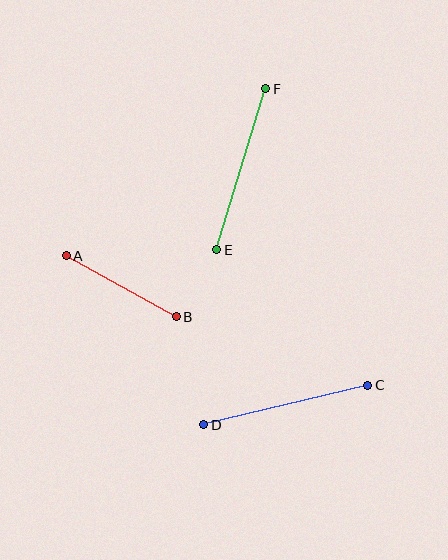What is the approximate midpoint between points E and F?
The midpoint is at approximately (241, 169) pixels.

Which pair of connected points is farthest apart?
Points C and D are farthest apart.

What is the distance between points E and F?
The distance is approximately 168 pixels.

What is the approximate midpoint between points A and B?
The midpoint is at approximately (121, 286) pixels.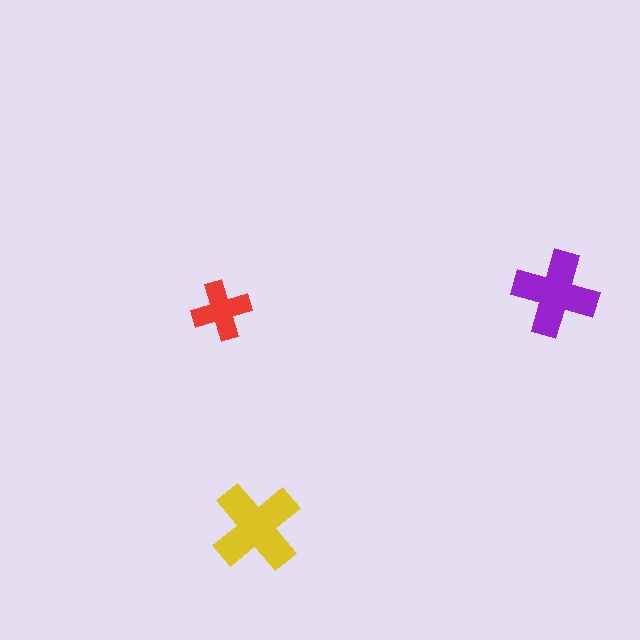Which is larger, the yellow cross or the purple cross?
The yellow one.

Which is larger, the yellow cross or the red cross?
The yellow one.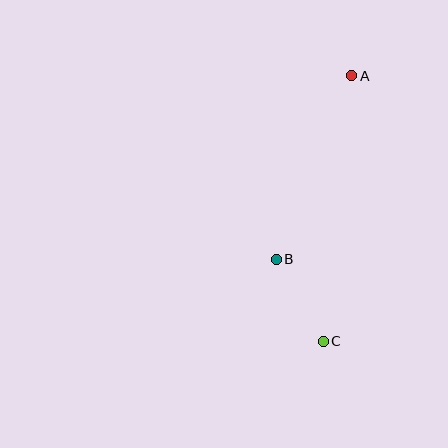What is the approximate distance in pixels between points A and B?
The distance between A and B is approximately 198 pixels.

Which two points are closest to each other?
Points B and C are closest to each other.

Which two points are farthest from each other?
Points A and C are farthest from each other.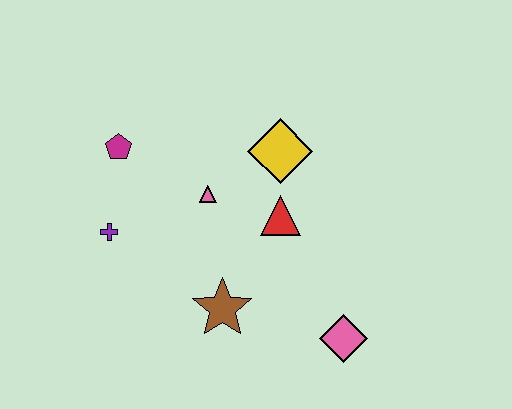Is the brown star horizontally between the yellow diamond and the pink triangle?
Yes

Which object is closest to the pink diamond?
The brown star is closest to the pink diamond.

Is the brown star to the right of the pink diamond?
No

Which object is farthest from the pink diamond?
The magenta pentagon is farthest from the pink diamond.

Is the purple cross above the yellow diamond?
No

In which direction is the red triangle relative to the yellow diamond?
The red triangle is below the yellow diamond.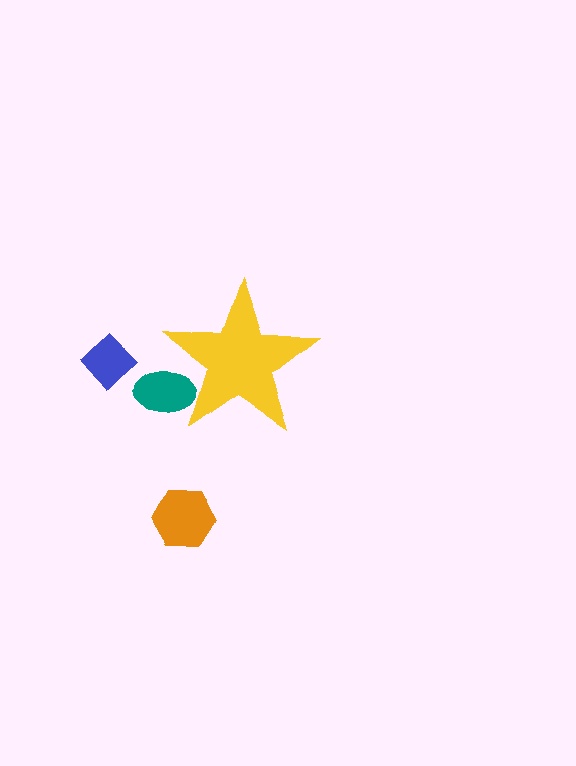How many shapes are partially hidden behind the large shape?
1 shape is partially hidden.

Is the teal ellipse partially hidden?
Yes, the teal ellipse is partially hidden behind the yellow star.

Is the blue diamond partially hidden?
No, the blue diamond is fully visible.